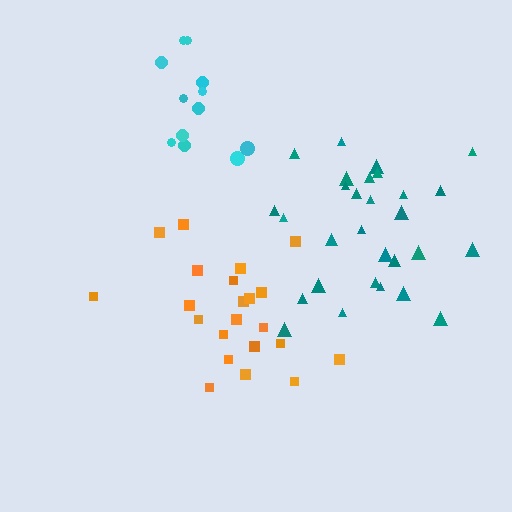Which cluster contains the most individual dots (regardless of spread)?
Teal (29).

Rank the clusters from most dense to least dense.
orange, cyan, teal.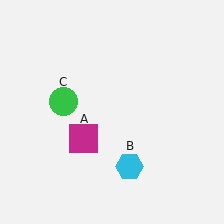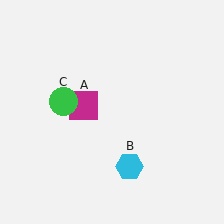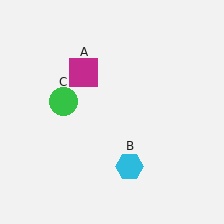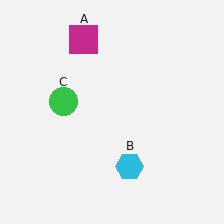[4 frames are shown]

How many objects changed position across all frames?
1 object changed position: magenta square (object A).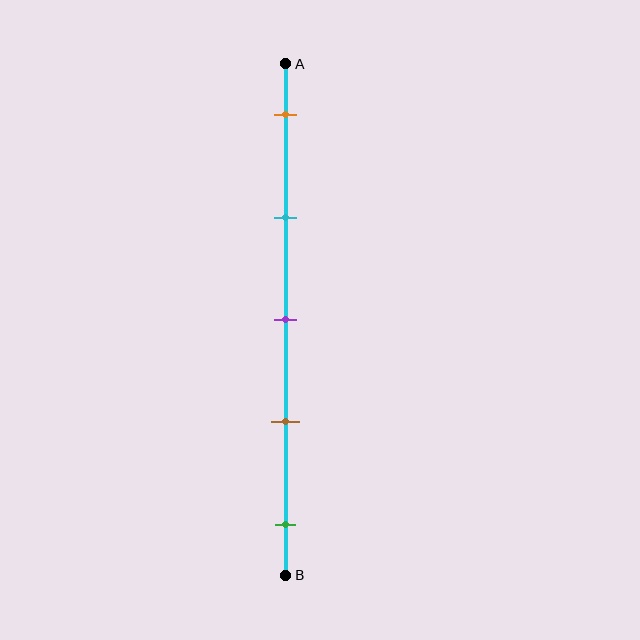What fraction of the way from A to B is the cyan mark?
The cyan mark is approximately 30% (0.3) of the way from A to B.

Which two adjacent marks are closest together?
The purple and brown marks are the closest adjacent pair.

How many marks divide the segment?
There are 5 marks dividing the segment.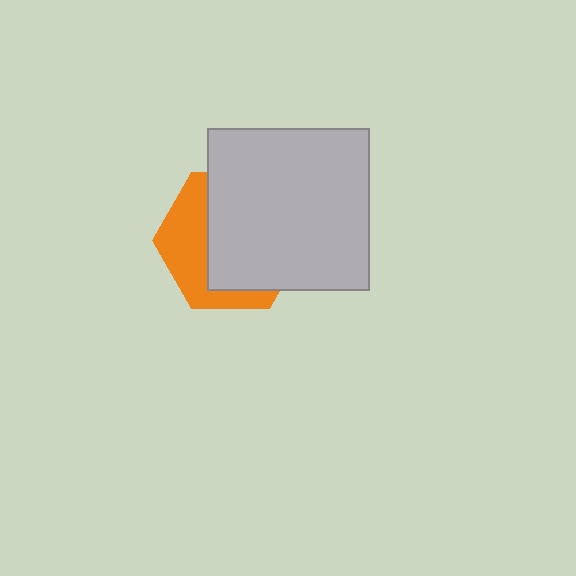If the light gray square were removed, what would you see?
You would see the complete orange hexagon.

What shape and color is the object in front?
The object in front is a light gray square.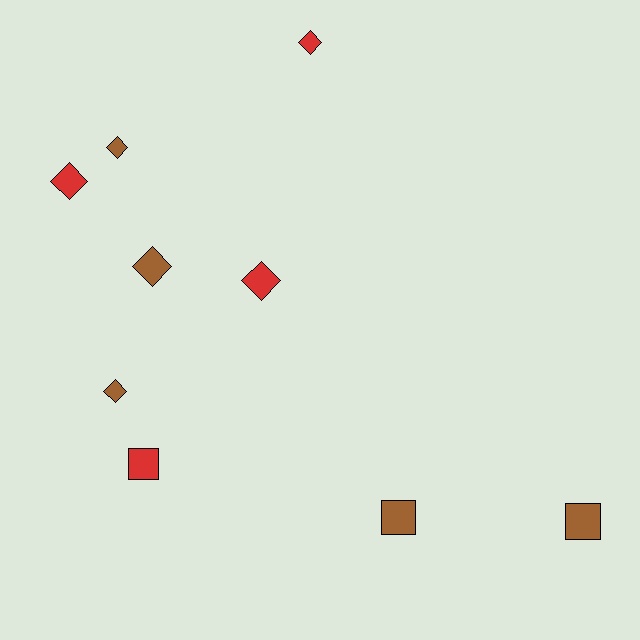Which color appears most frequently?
Brown, with 5 objects.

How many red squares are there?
There is 1 red square.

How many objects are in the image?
There are 9 objects.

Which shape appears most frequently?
Diamond, with 6 objects.